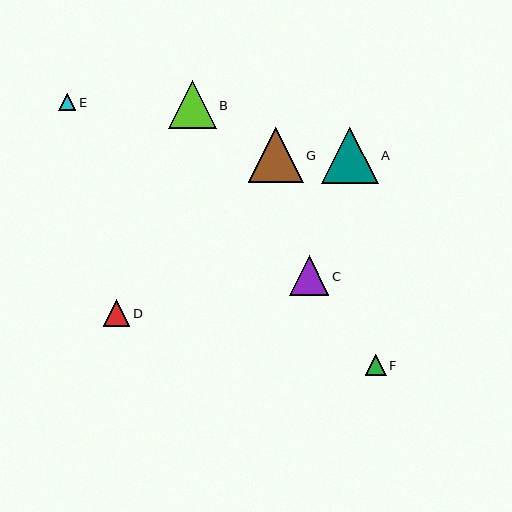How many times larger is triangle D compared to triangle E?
Triangle D is approximately 1.6 times the size of triangle E.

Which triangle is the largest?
Triangle A is the largest with a size of approximately 56 pixels.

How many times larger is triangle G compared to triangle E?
Triangle G is approximately 3.2 times the size of triangle E.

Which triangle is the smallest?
Triangle E is the smallest with a size of approximately 17 pixels.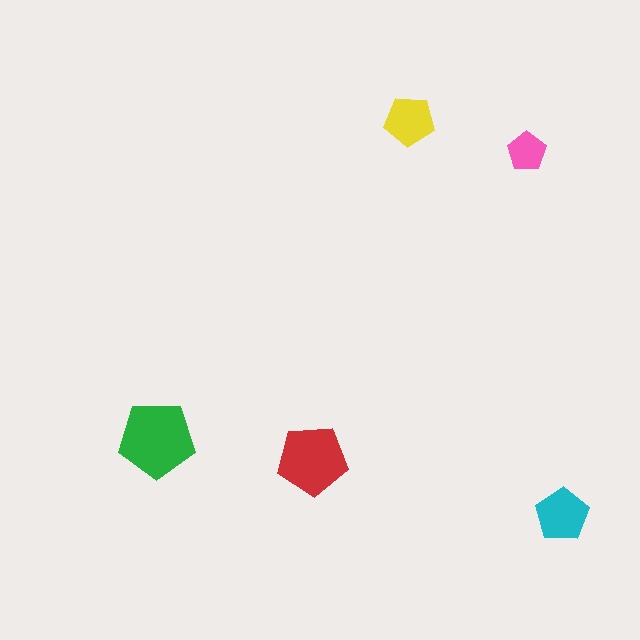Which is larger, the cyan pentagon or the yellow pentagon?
The cyan one.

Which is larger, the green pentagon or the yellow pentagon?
The green one.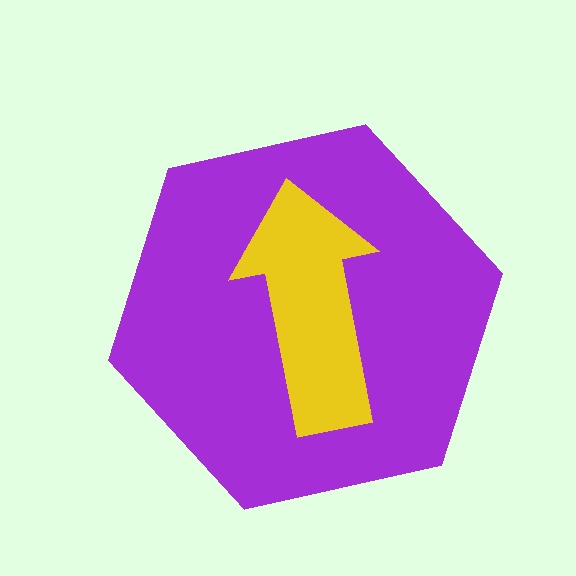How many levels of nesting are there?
2.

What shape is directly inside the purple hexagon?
The yellow arrow.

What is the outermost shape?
The purple hexagon.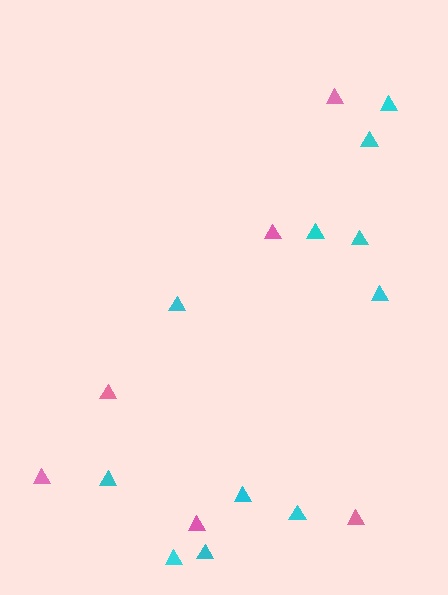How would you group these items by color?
There are 2 groups: one group of pink triangles (6) and one group of cyan triangles (11).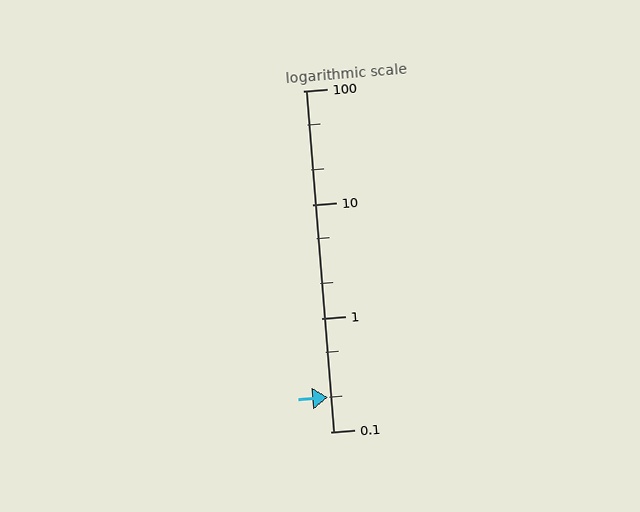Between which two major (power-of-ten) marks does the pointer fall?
The pointer is between 0.1 and 1.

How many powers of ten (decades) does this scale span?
The scale spans 3 decades, from 0.1 to 100.